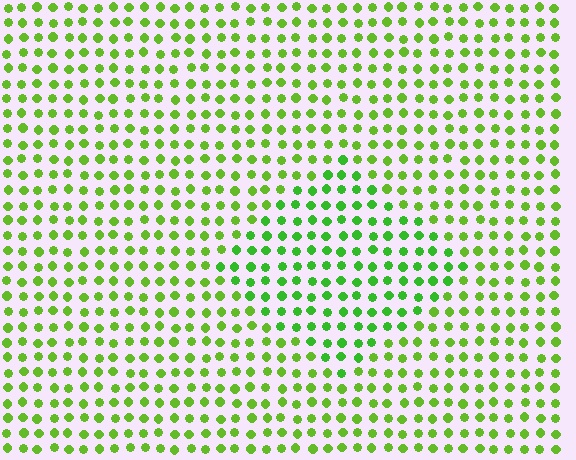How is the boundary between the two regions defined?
The boundary is defined purely by a slight shift in hue (about 20 degrees). Spacing, size, and orientation are identical on both sides.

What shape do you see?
I see a diamond.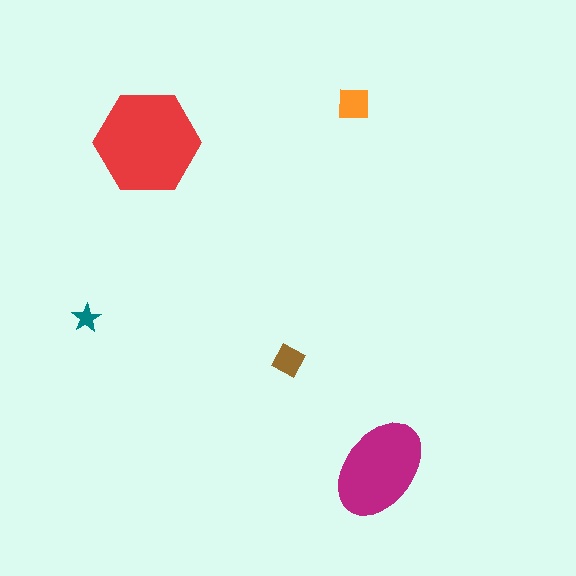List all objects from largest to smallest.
The red hexagon, the magenta ellipse, the orange square, the brown diamond, the teal star.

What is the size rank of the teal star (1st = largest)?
5th.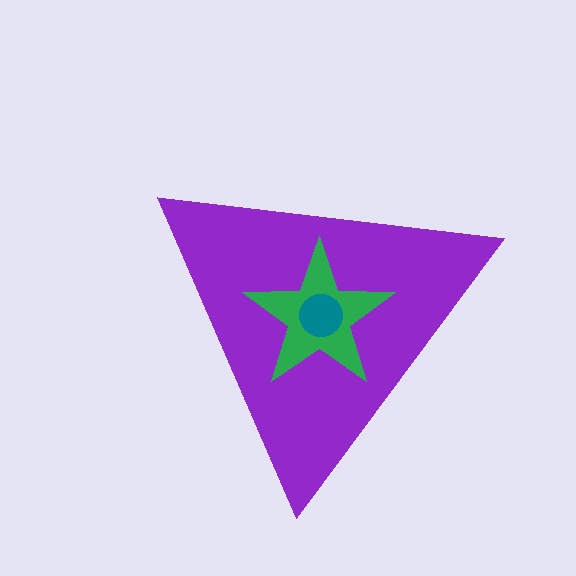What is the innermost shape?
The teal circle.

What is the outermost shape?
The purple triangle.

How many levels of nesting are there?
3.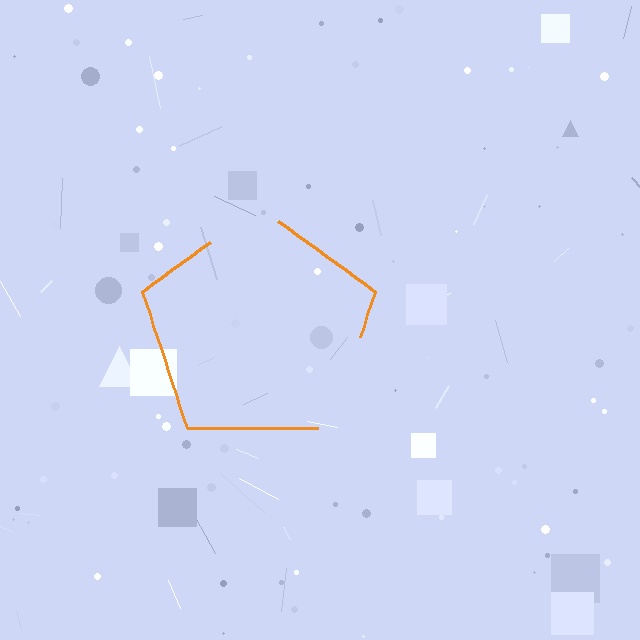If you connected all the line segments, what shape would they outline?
They would outline a pentagon.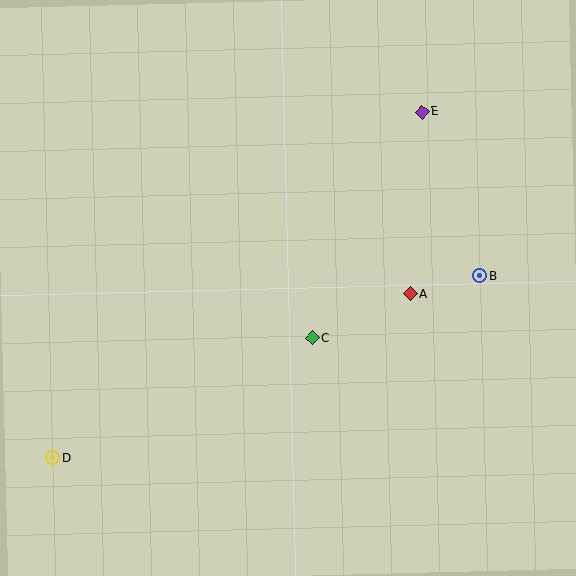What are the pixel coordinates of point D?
Point D is at (53, 458).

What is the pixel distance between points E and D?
The distance between E and D is 506 pixels.